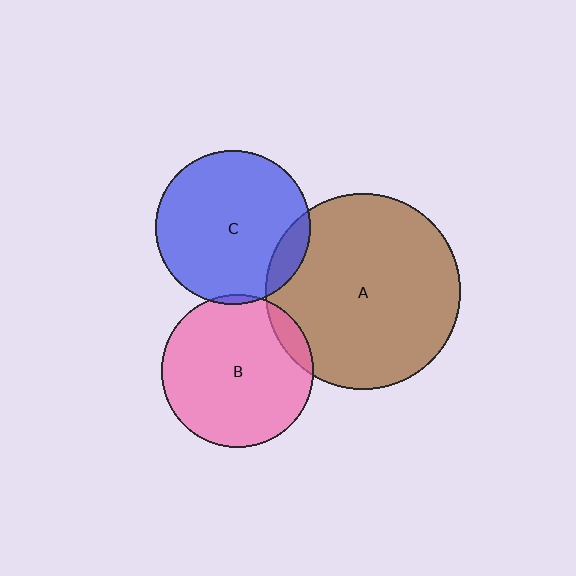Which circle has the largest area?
Circle A (brown).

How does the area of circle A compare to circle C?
Approximately 1.6 times.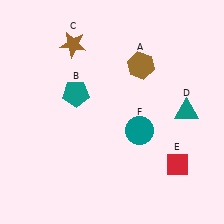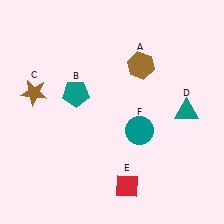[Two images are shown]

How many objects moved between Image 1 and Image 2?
2 objects moved between the two images.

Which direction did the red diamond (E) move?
The red diamond (E) moved left.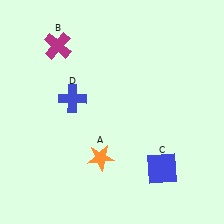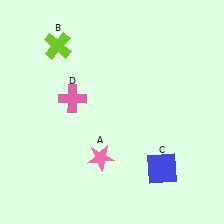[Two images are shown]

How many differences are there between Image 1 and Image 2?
There are 3 differences between the two images.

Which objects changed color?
A changed from orange to pink. B changed from magenta to lime. D changed from blue to pink.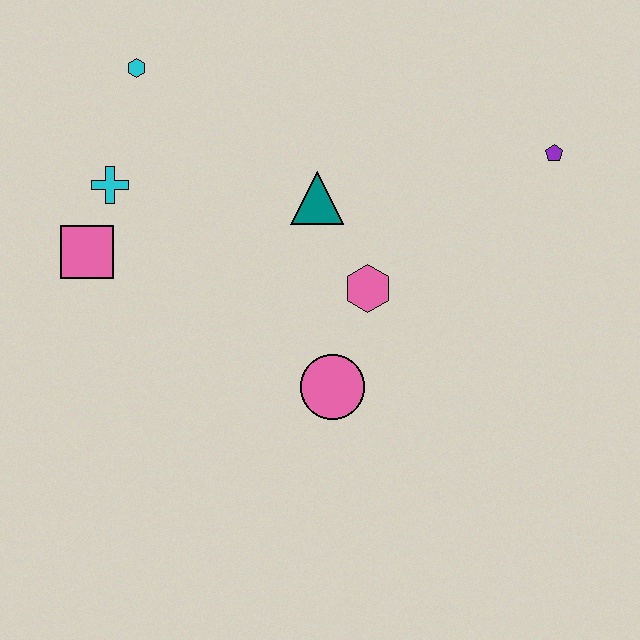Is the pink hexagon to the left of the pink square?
No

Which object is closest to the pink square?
The cyan cross is closest to the pink square.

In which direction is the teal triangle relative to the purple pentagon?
The teal triangle is to the left of the purple pentagon.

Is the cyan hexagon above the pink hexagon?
Yes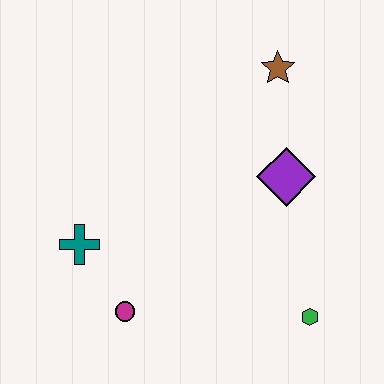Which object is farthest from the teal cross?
The brown star is farthest from the teal cross.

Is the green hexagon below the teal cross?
Yes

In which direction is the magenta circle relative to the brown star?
The magenta circle is below the brown star.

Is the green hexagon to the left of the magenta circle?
No